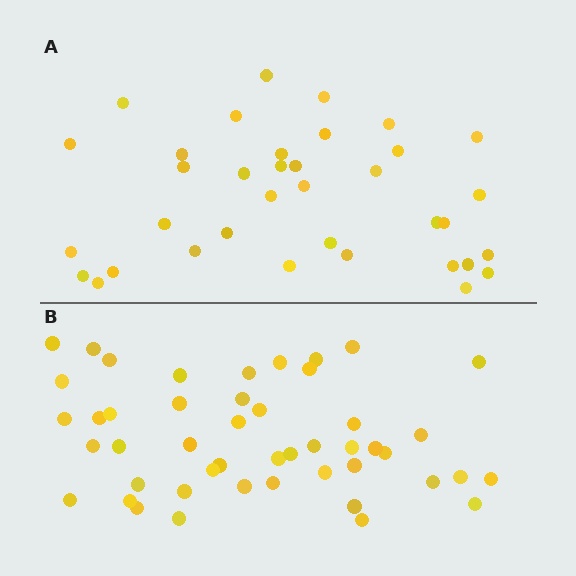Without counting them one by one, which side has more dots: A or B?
Region B (the bottom region) has more dots.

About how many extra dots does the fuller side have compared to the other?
Region B has roughly 12 or so more dots than region A.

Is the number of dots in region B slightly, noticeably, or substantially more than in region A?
Region B has noticeably more, but not dramatically so. The ratio is roughly 1.3 to 1.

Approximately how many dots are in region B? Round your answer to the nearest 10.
About 50 dots. (The exact count is 47, which rounds to 50.)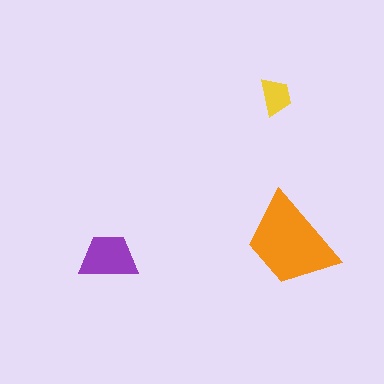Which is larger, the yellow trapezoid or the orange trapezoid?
The orange one.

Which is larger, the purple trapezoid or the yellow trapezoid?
The purple one.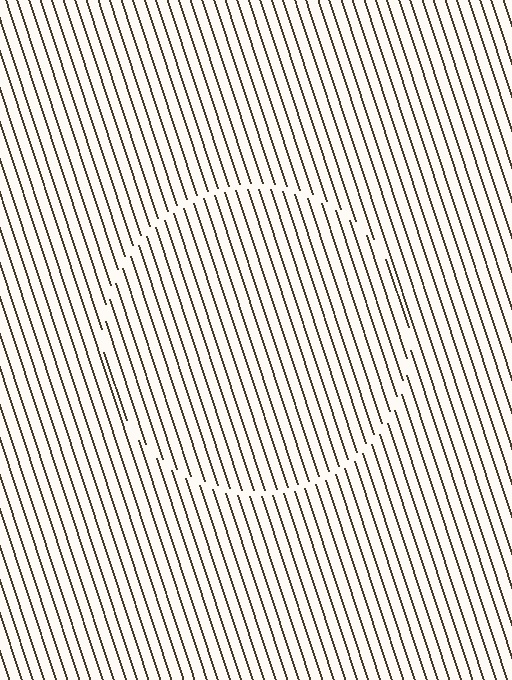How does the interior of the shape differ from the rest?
The interior of the shape contains the same grating, shifted by half a period — the contour is defined by the phase discontinuity where line-ends from the inner and outer gratings abut.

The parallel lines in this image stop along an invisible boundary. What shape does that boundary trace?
An illusory circle. The interior of the shape contains the same grating, shifted by half a period — the contour is defined by the phase discontinuity where line-ends from the inner and outer gratings abut.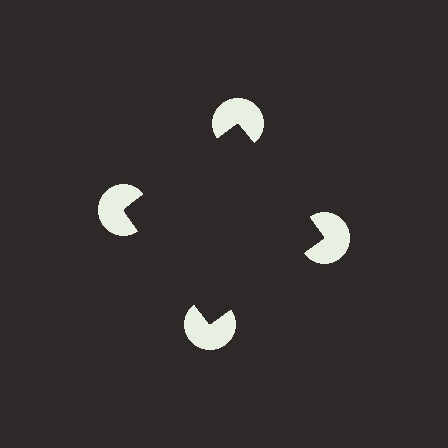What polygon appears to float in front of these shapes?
An illusory square — its edges are inferred from the aligned wedge cuts in the pac-man discs, not physically drawn.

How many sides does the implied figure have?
4 sides.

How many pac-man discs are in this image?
There are 4 — one at each vertex of the illusory square.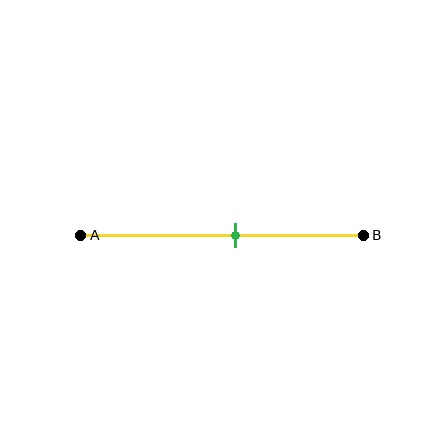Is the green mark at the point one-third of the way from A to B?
No, the mark is at about 55% from A, not at the 33% one-third point.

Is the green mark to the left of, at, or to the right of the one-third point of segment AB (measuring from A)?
The green mark is to the right of the one-third point of segment AB.